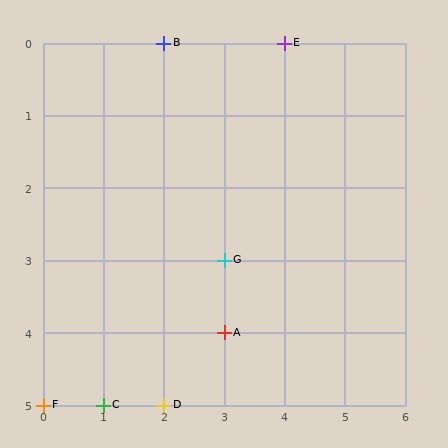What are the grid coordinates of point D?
Point D is at grid coordinates (2, 5).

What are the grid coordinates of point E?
Point E is at grid coordinates (4, 0).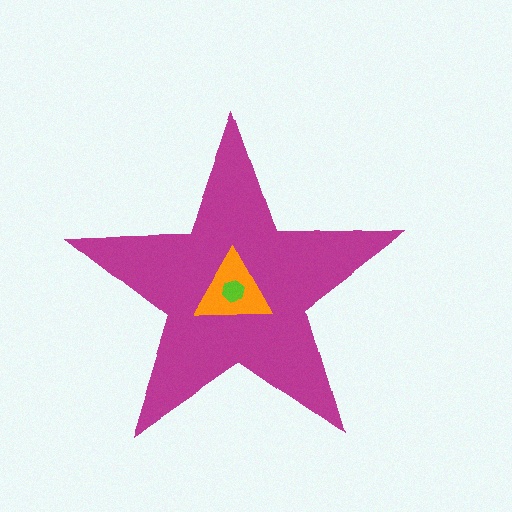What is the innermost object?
The lime hexagon.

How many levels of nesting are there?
3.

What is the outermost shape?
The magenta star.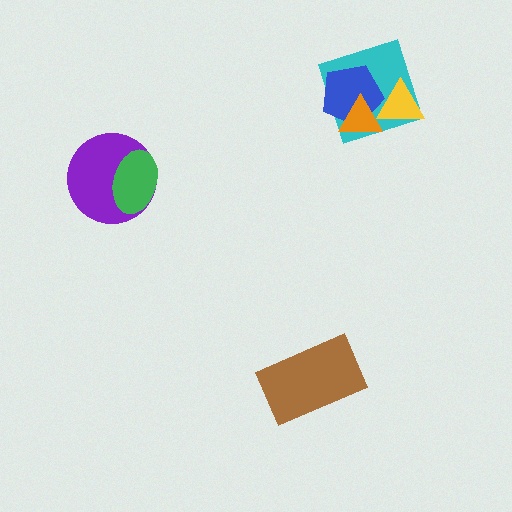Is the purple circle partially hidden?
Yes, it is partially covered by another shape.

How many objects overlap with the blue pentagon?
3 objects overlap with the blue pentagon.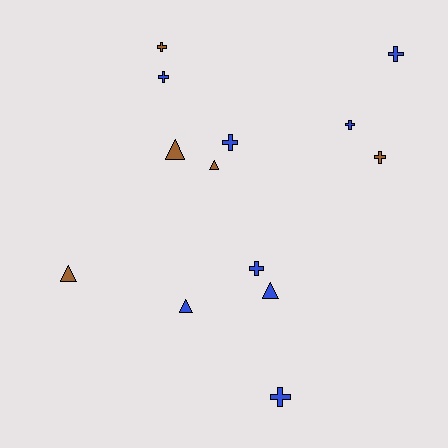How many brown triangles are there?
There are 3 brown triangles.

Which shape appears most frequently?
Cross, with 8 objects.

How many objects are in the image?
There are 13 objects.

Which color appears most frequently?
Blue, with 8 objects.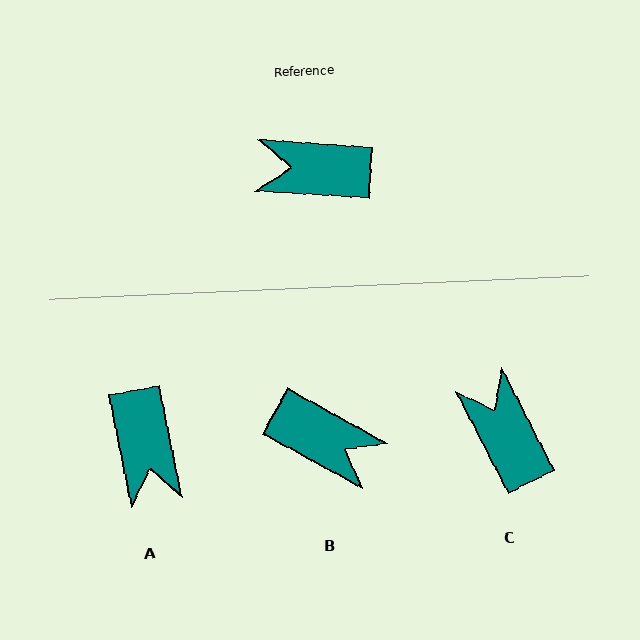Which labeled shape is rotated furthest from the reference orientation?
B, about 155 degrees away.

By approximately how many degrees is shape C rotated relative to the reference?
Approximately 59 degrees clockwise.